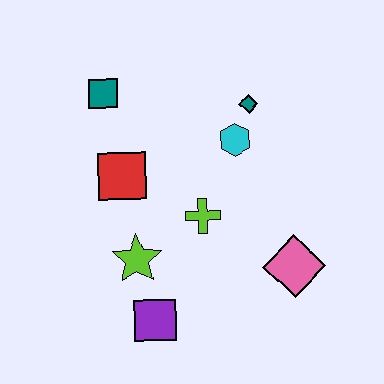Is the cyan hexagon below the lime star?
No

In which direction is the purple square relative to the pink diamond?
The purple square is to the left of the pink diamond.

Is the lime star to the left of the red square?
No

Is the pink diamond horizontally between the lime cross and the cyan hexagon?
No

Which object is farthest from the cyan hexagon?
The purple square is farthest from the cyan hexagon.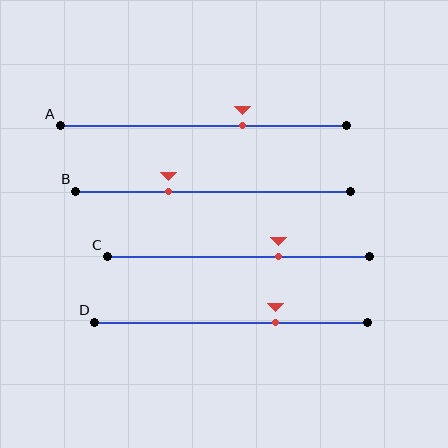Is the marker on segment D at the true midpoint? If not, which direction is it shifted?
No, the marker on segment D is shifted to the right by about 16% of the segment length.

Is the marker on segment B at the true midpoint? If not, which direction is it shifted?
No, the marker on segment B is shifted to the left by about 16% of the segment length.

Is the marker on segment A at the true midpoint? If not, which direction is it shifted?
No, the marker on segment A is shifted to the right by about 14% of the segment length.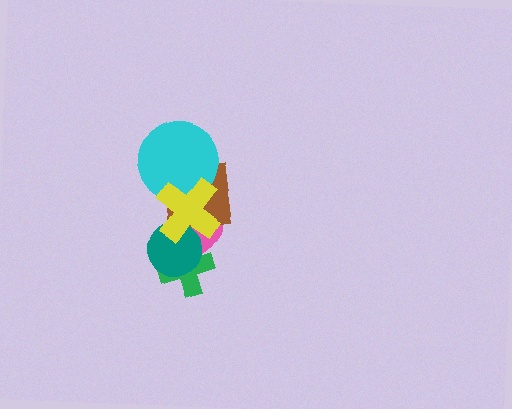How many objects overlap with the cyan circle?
2 objects overlap with the cyan circle.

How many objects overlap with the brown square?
4 objects overlap with the brown square.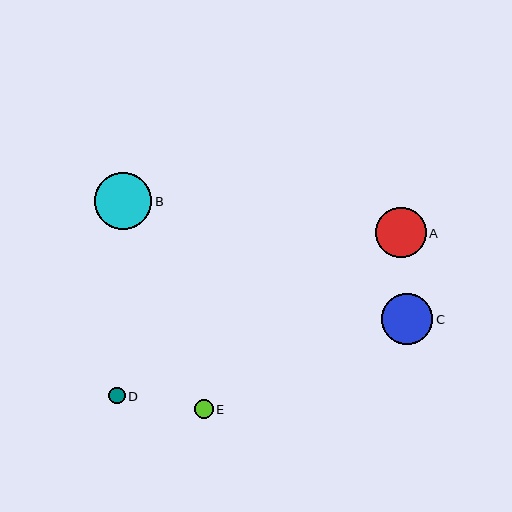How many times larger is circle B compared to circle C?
Circle B is approximately 1.1 times the size of circle C.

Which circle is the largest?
Circle B is the largest with a size of approximately 57 pixels.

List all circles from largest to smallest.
From largest to smallest: B, C, A, E, D.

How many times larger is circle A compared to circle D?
Circle A is approximately 3.1 times the size of circle D.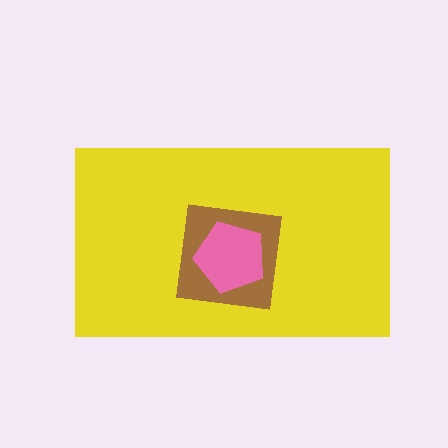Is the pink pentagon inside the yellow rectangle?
Yes.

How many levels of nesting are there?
3.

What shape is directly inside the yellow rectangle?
The brown square.